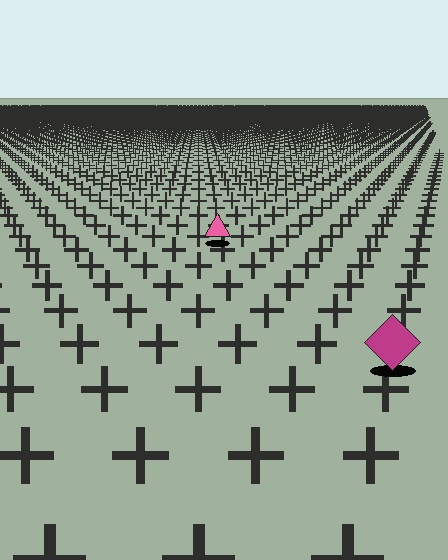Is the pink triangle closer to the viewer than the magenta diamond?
No. The magenta diamond is closer — you can tell from the texture gradient: the ground texture is coarser near it.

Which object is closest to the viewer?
The magenta diamond is closest. The texture marks near it are larger and more spread out.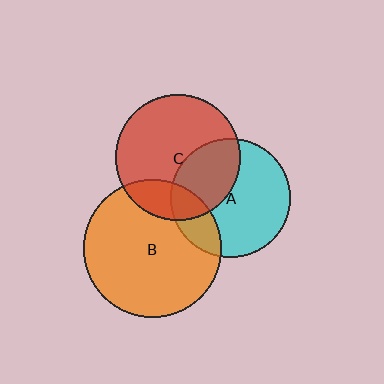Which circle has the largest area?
Circle B (orange).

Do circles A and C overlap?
Yes.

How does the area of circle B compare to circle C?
Approximately 1.2 times.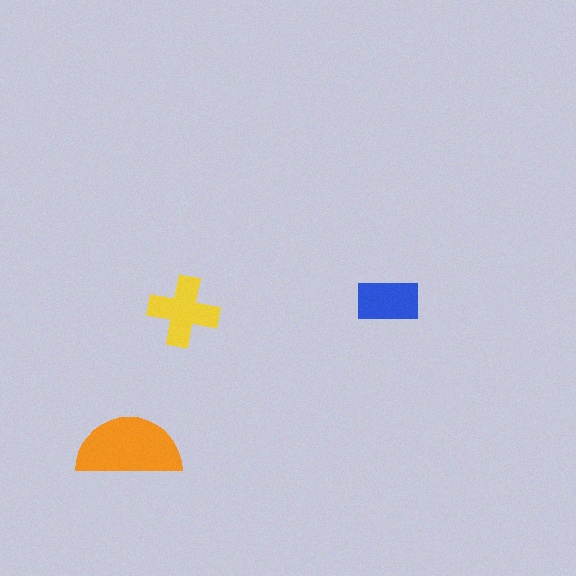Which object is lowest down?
The orange semicircle is bottommost.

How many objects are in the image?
There are 3 objects in the image.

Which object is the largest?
The orange semicircle.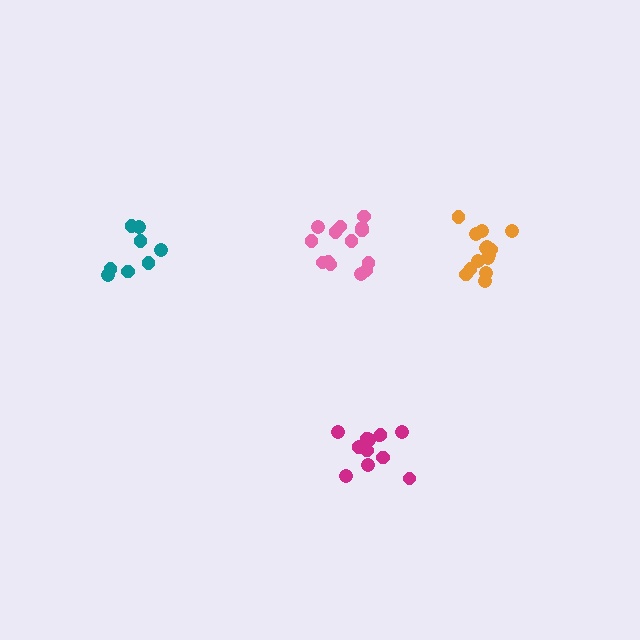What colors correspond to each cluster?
The clusters are colored: magenta, teal, pink, orange.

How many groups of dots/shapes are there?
There are 4 groups.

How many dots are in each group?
Group 1: 11 dots, Group 2: 8 dots, Group 3: 14 dots, Group 4: 14 dots (47 total).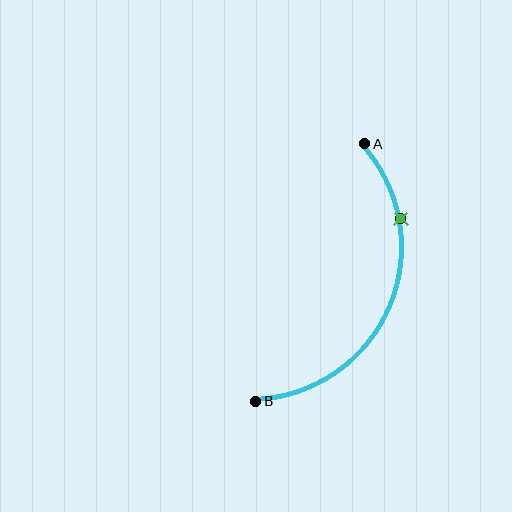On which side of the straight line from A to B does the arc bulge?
The arc bulges to the right of the straight line connecting A and B.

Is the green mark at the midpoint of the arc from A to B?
No. The green mark lies on the arc but is closer to endpoint A. The arc midpoint would be at the point on the curve equidistant along the arc from both A and B.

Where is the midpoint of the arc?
The arc midpoint is the point on the curve farthest from the straight line joining A and B. It sits to the right of that line.